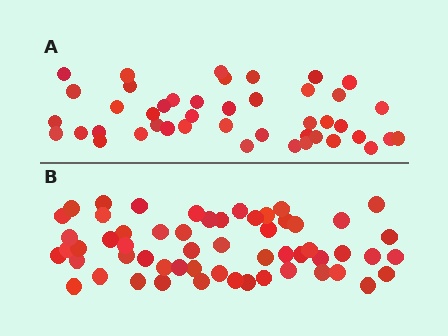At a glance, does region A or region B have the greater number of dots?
Region B (the bottom region) has more dots.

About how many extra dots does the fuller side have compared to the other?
Region B has approximately 15 more dots than region A.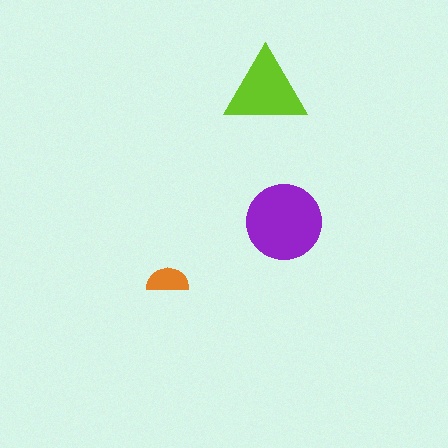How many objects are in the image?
There are 3 objects in the image.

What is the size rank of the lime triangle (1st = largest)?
2nd.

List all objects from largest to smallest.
The purple circle, the lime triangle, the orange semicircle.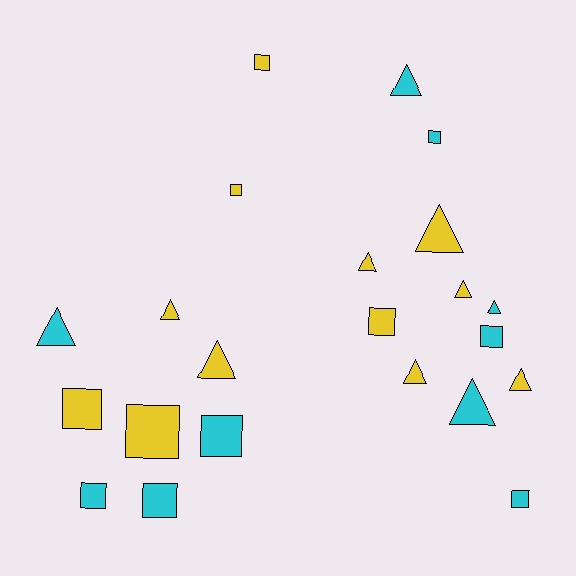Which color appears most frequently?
Yellow, with 12 objects.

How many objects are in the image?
There are 22 objects.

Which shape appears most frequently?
Square, with 11 objects.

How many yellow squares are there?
There are 5 yellow squares.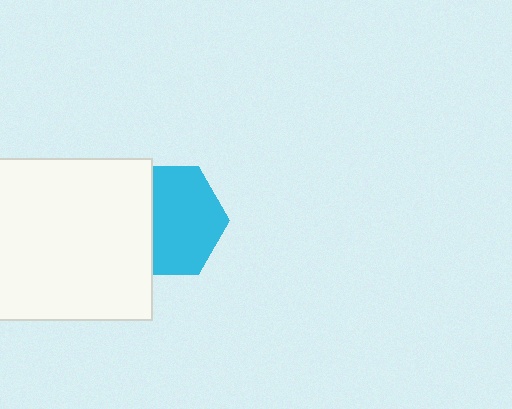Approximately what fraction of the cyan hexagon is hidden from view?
Roughly 36% of the cyan hexagon is hidden behind the white square.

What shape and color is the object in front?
The object in front is a white square.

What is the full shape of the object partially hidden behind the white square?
The partially hidden object is a cyan hexagon.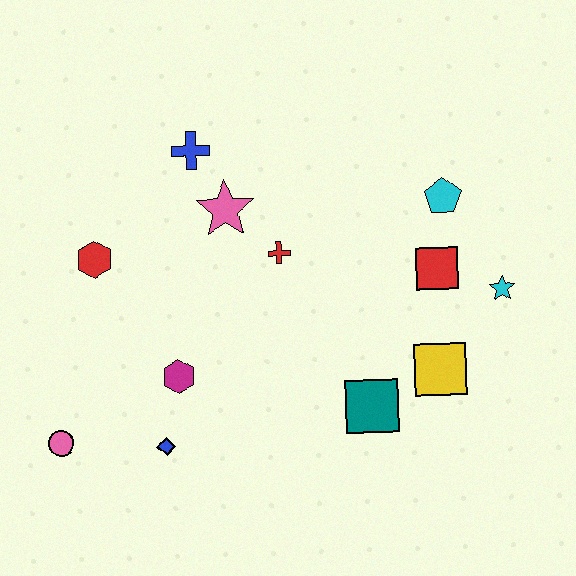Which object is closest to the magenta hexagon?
The blue diamond is closest to the magenta hexagon.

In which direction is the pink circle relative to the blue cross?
The pink circle is below the blue cross.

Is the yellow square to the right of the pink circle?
Yes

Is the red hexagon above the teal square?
Yes